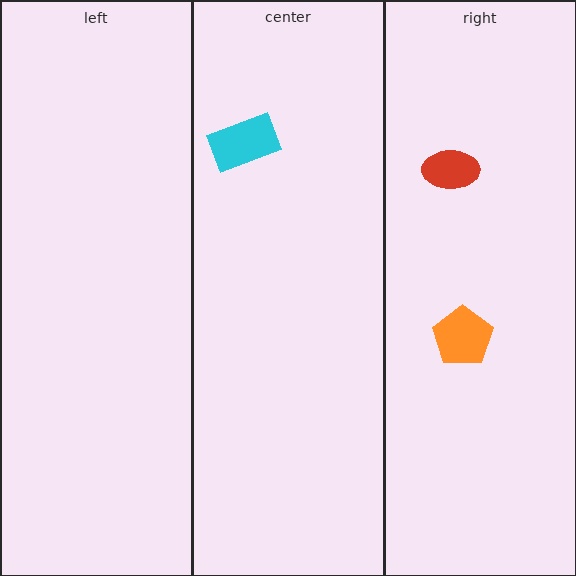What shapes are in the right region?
The red ellipse, the orange pentagon.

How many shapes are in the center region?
1.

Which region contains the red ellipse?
The right region.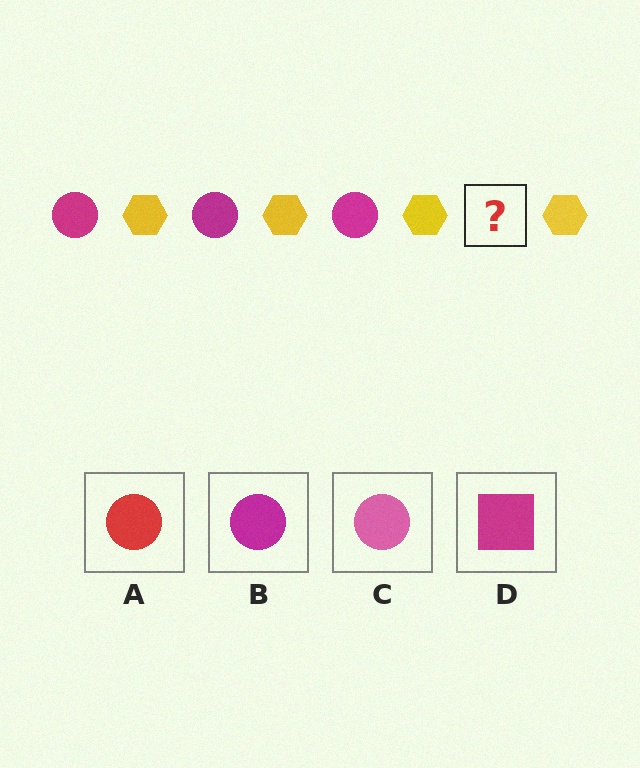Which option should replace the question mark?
Option B.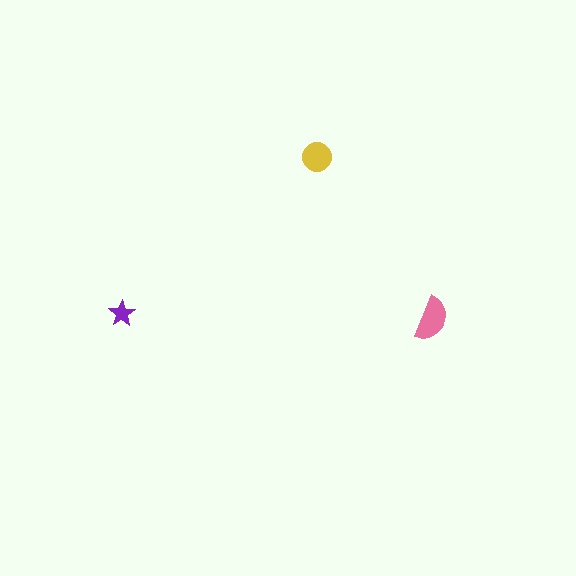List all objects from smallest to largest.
The purple star, the yellow circle, the pink semicircle.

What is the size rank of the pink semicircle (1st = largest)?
1st.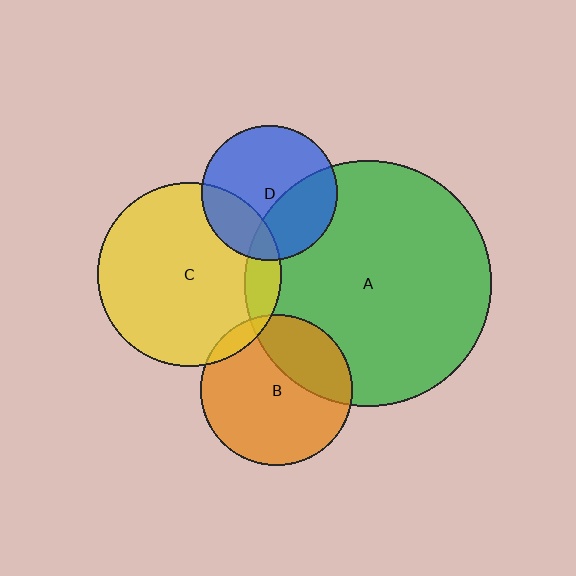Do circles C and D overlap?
Yes.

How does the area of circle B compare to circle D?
Approximately 1.3 times.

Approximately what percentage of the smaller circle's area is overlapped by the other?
Approximately 25%.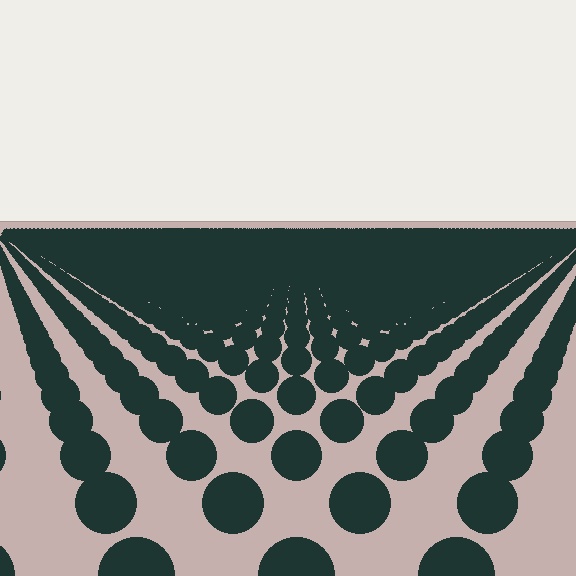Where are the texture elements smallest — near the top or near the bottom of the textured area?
Near the top.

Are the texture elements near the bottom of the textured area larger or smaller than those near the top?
Larger. Near the bottom, elements are closer to the viewer and appear at a bigger on-screen size.